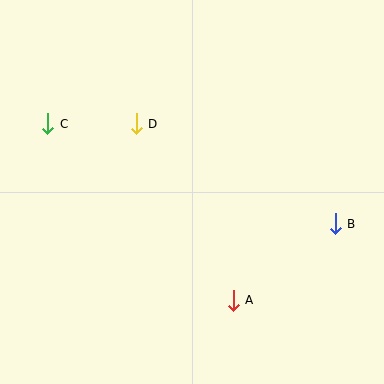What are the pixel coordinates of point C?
Point C is at (48, 124).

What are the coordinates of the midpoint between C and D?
The midpoint between C and D is at (92, 124).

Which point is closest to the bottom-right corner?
Point B is closest to the bottom-right corner.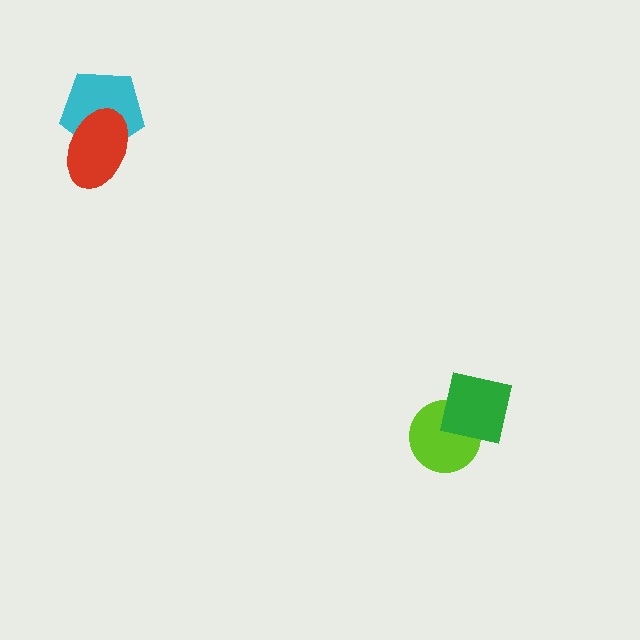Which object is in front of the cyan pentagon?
The red ellipse is in front of the cyan pentagon.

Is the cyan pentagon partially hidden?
Yes, it is partially covered by another shape.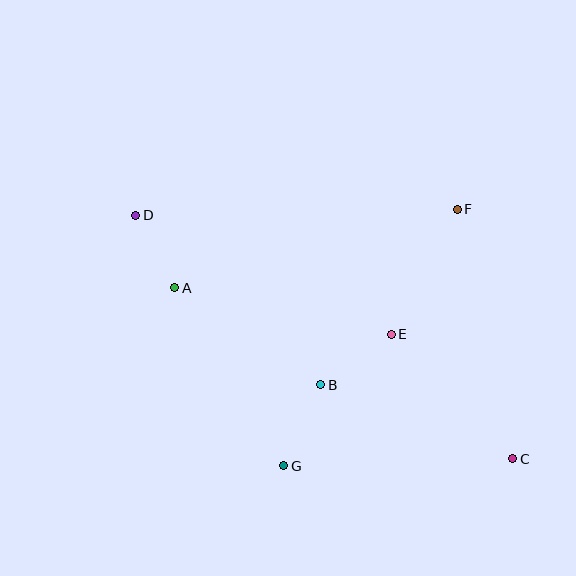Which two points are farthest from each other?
Points C and D are farthest from each other.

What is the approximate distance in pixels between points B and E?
The distance between B and E is approximately 86 pixels.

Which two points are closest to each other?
Points A and D are closest to each other.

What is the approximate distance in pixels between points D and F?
The distance between D and F is approximately 321 pixels.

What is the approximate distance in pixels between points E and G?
The distance between E and G is approximately 170 pixels.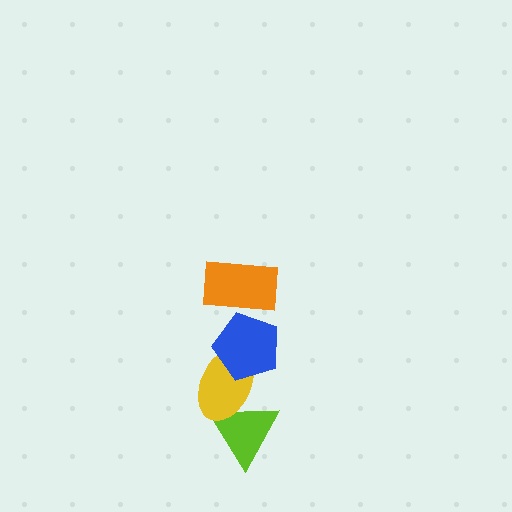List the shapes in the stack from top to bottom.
From top to bottom: the orange rectangle, the blue pentagon, the yellow ellipse, the lime triangle.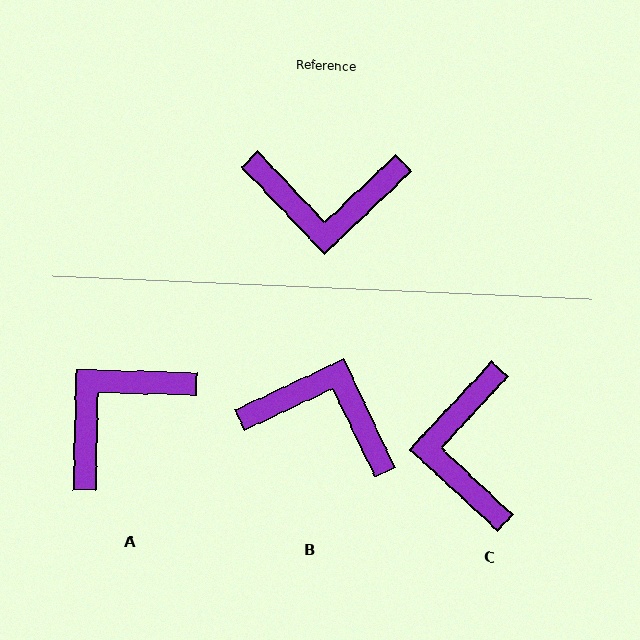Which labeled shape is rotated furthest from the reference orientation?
B, about 162 degrees away.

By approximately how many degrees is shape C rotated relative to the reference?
Approximately 87 degrees clockwise.